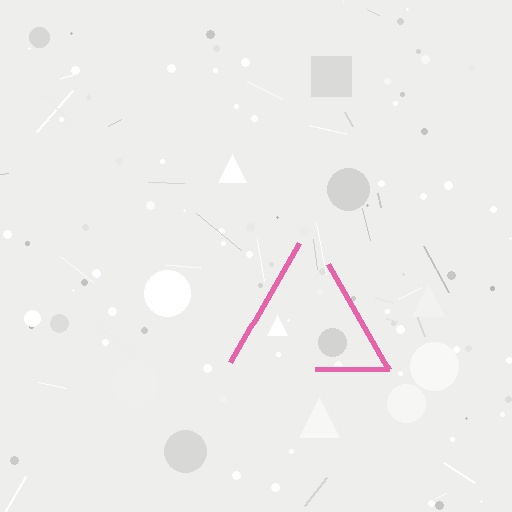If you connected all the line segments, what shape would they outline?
They would outline a triangle.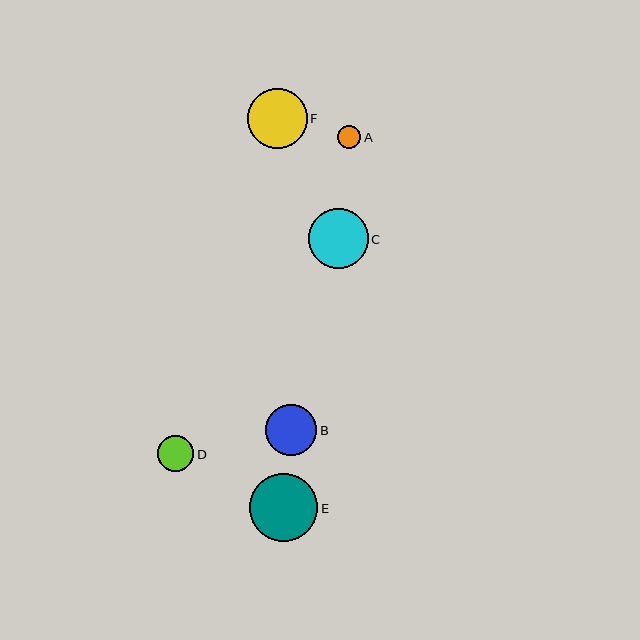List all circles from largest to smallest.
From largest to smallest: E, F, C, B, D, A.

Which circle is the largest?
Circle E is the largest with a size of approximately 68 pixels.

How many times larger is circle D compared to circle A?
Circle D is approximately 1.6 times the size of circle A.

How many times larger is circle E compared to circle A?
Circle E is approximately 2.9 times the size of circle A.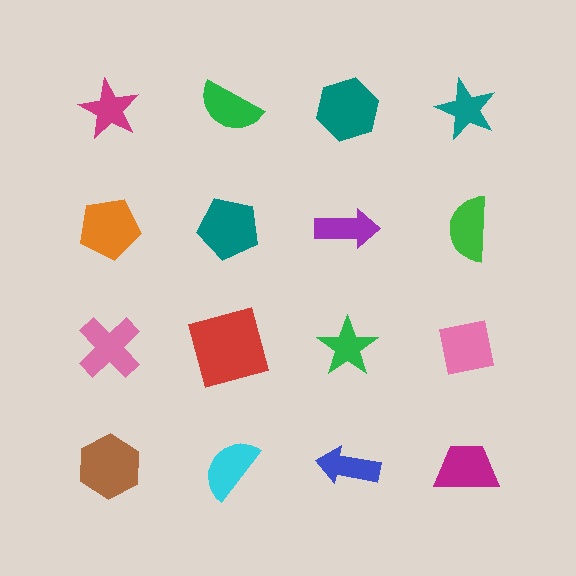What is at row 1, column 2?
A green semicircle.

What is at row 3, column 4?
A pink square.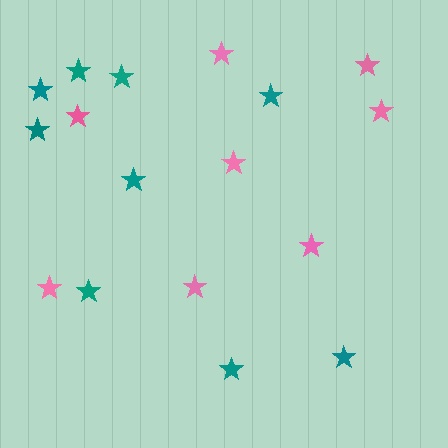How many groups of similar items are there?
There are 2 groups: one group of teal stars (9) and one group of pink stars (8).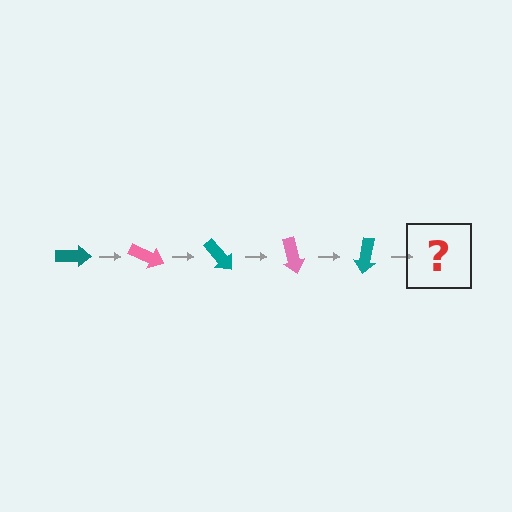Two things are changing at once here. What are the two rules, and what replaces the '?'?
The two rules are that it rotates 25 degrees each step and the color cycles through teal and pink. The '?' should be a pink arrow, rotated 125 degrees from the start.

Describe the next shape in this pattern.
It should be a pink arrow, rotated 125 degrees from the start.